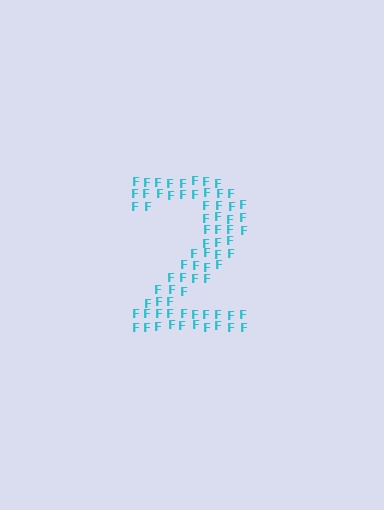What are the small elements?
The small elements are letter F's.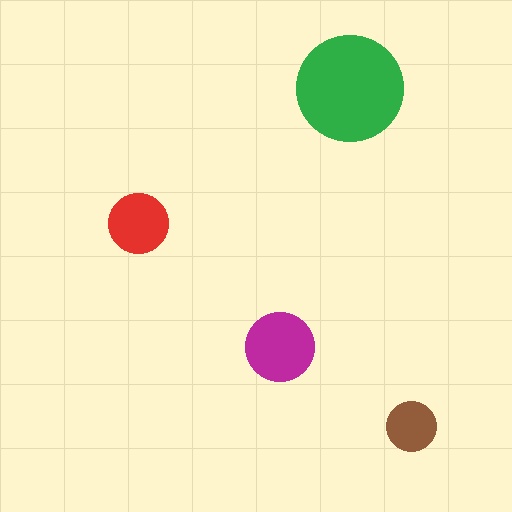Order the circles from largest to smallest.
the green one, the magenta one, the red one, the brown one.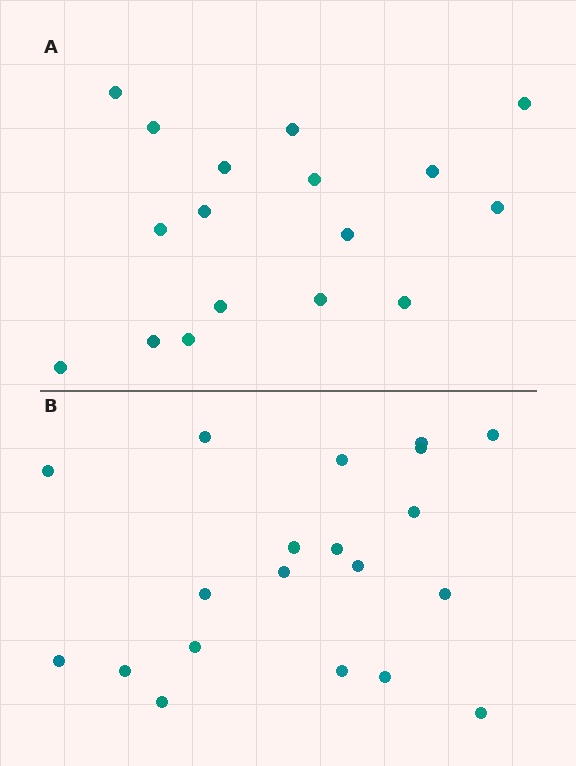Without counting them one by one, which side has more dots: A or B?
Region B (the bottom region) has more dots.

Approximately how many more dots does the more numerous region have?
Region B has just a few more — roughly 2 or 3 more dots than region A.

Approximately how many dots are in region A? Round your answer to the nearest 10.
About 20 dots. (The exact count is 17, which rounds to 20.)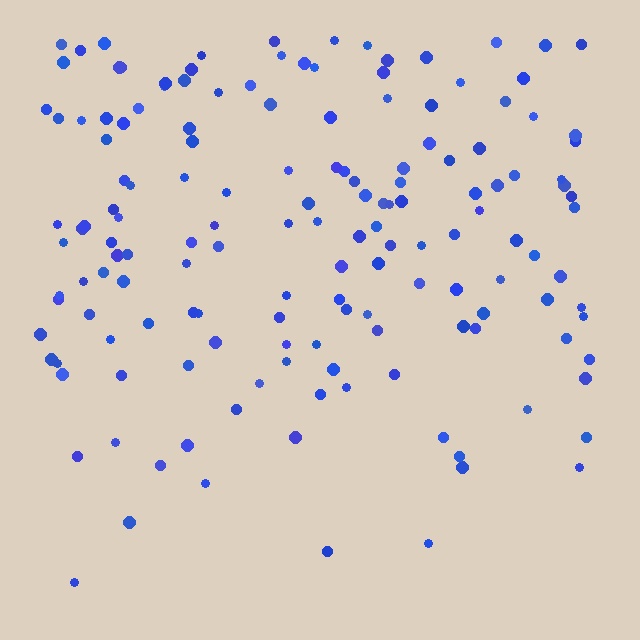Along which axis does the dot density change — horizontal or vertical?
Vertical.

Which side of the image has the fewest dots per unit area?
The bottom.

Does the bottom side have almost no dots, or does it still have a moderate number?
Still a moderate number, just noticeably fewer than the top.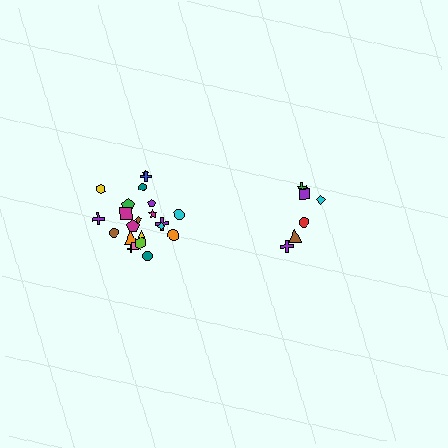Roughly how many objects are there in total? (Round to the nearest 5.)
Roughly 30 objects in total.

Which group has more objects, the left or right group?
The left group.